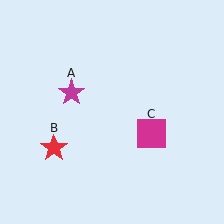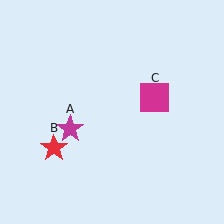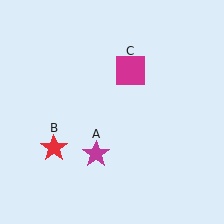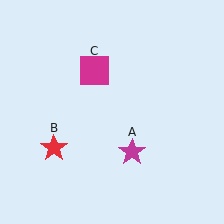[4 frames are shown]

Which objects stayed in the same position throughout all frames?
Red star (object B) remained stationary.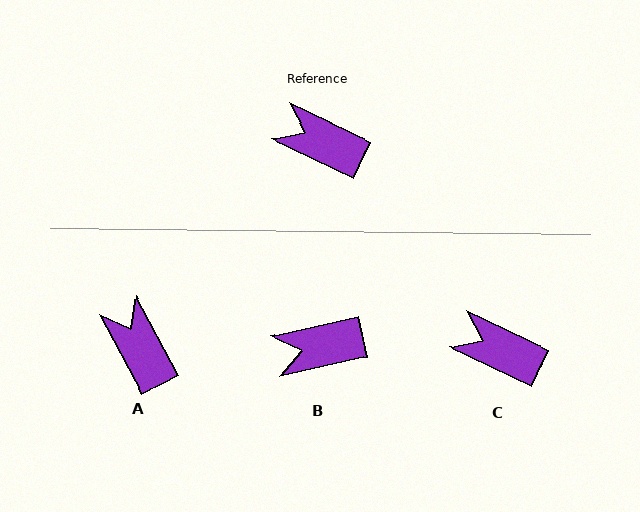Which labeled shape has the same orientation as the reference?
C.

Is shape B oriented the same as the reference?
No, it is off by about 38 degrees.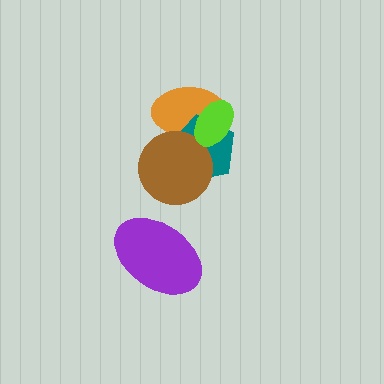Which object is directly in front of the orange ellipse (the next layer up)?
The teal pentagon is directly in front of the orange ellipse.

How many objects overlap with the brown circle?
2 objects overlap with the brown circle.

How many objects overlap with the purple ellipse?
0 objects overlap with the purple ellipse.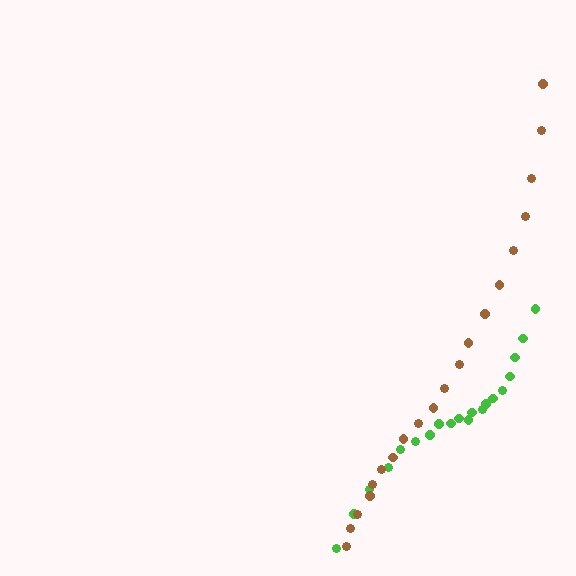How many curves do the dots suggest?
There are 2 distinct paths.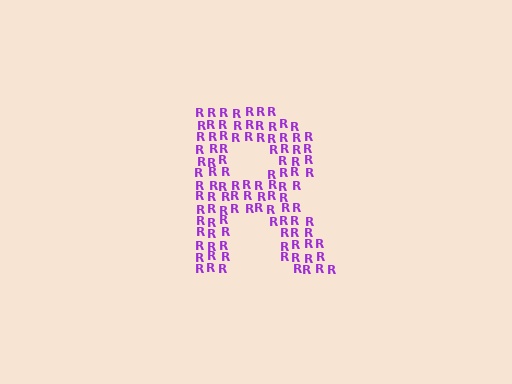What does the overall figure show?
The overall figure shows the letter R.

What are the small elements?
The small elements are letter R's.